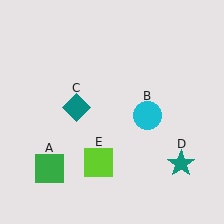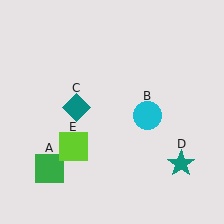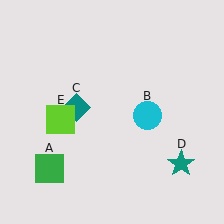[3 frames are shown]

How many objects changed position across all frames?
1 object changed position: lime square (object E).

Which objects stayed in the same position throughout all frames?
Green square (object A) and cyan circle (object B) and teal diamond (object C) and teal star (object D) remained stationary.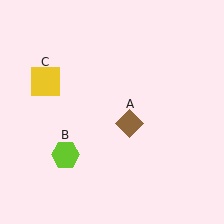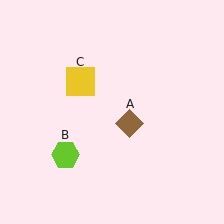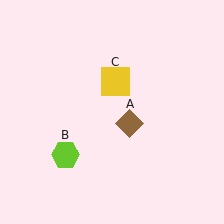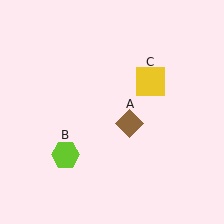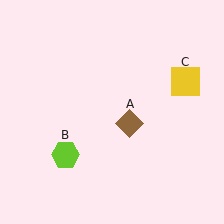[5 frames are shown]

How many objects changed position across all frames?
1 object changed position: yellow square (object C).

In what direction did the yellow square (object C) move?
The yellow square (object C) moved right.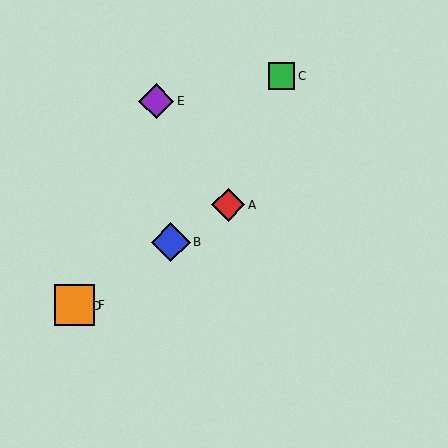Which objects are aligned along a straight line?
Objects A, B, D, F are aligned along a straight line.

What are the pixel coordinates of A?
Object A is at (228, 205).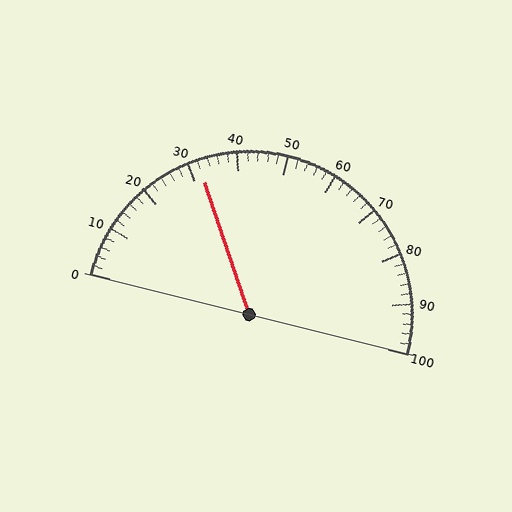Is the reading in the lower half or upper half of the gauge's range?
The reading is in the lower half of the range (0 to 100).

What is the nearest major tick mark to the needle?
The nearest major tick mark is 30.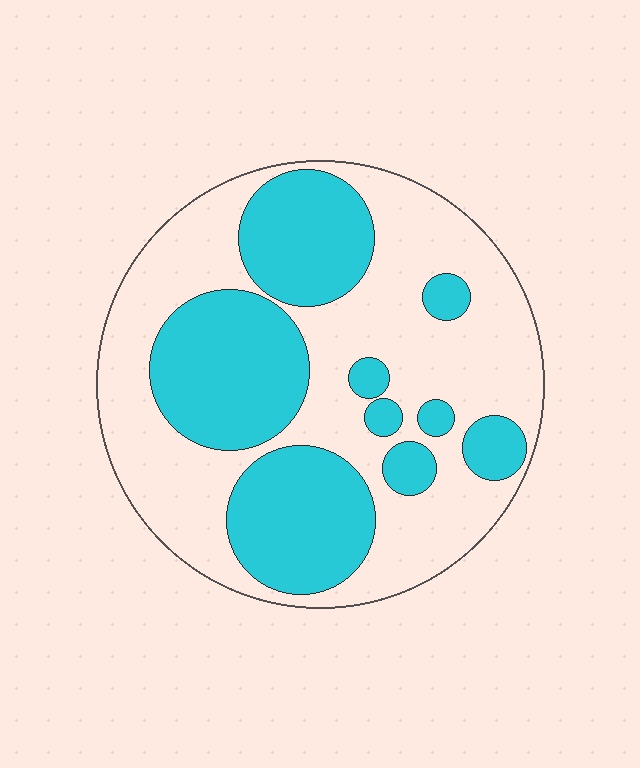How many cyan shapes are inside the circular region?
9.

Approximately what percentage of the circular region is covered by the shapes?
Approximately 40%.